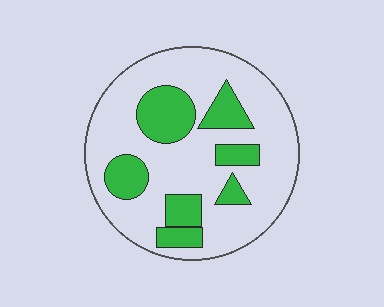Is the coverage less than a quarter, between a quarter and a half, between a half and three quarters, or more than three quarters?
Between a quarter and a half.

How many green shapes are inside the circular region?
7.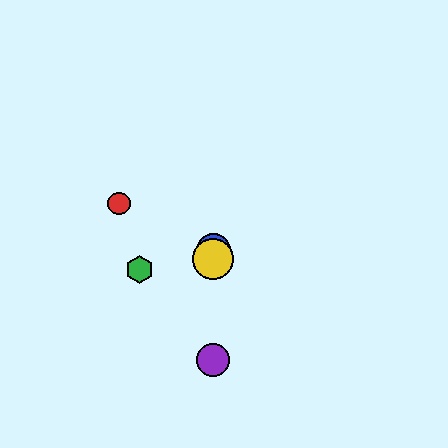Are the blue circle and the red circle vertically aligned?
No, the blue circle is at x≈213 and the red circle is at x≈119.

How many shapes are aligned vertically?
3 shapes (the blue circle, the yellow circle, the purple circle) are aligned vertically.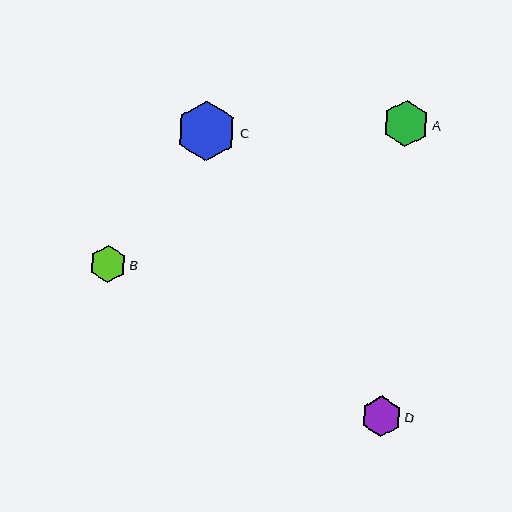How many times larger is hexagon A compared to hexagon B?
Hexagon A is approximately 1.3 times the size of hexagon B.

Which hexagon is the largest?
Hexagon C is the largest with a size of approximately 60 pixels.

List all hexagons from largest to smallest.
From largest to smallest: C, A, D, B.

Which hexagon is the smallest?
Hexagon B is the smallest with a size of approximately 37 pixels.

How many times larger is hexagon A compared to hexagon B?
Hexagon A is approximately 1.3 times the size of hexagon B.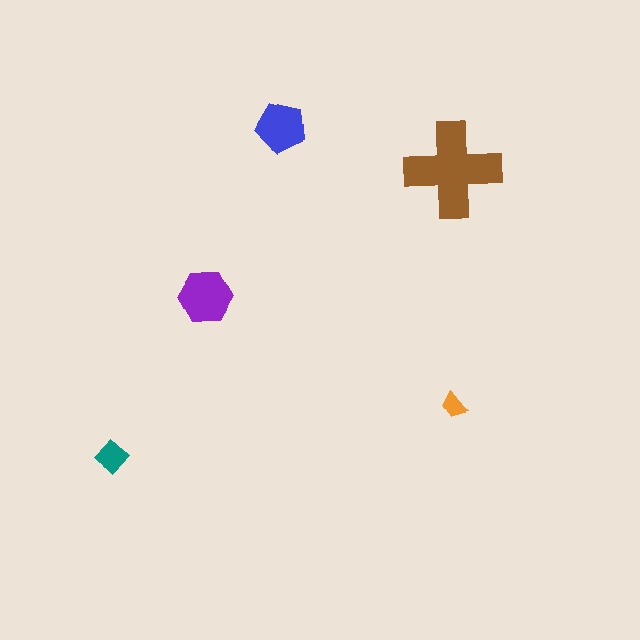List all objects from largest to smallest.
The brown cross, the purple hexagon, the blue pentagon, the teal diamond, the orange trapezoid.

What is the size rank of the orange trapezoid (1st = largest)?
5th.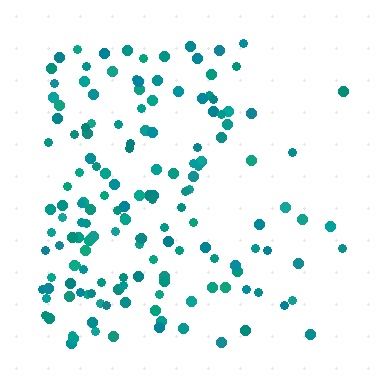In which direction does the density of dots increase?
From right to left, with the left side densest.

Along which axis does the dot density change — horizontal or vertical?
Horizontal.